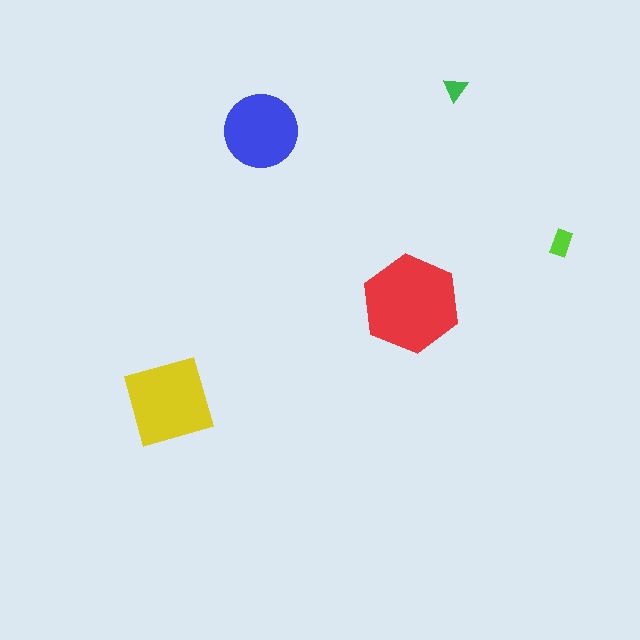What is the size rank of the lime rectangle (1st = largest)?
4th.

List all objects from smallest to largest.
The green triangle, the lime rectangle, the blue circle, the yellow square, the red hexagon.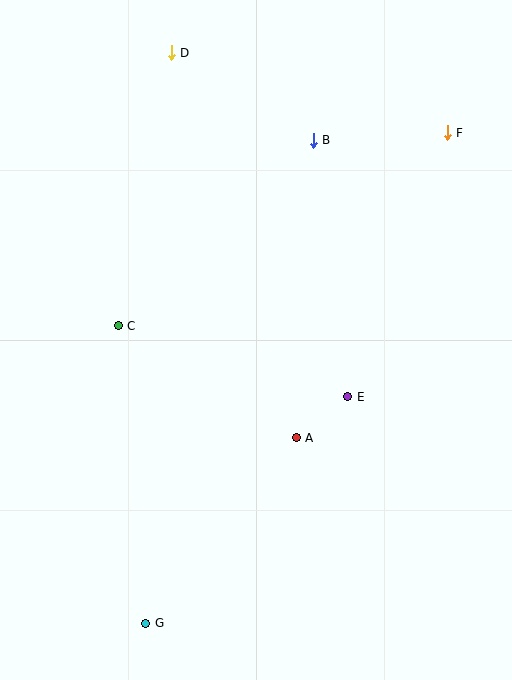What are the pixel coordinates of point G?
Point G is at (146, 623).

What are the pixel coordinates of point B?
Point B is at (313, 140).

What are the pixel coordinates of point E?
Point E is at (348, 397).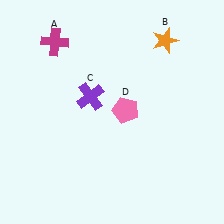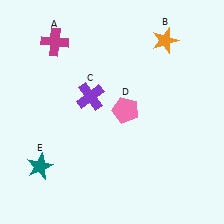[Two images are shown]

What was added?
A teal star (E) was added in Image 2.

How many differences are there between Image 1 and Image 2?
There is 1 difference between the two images.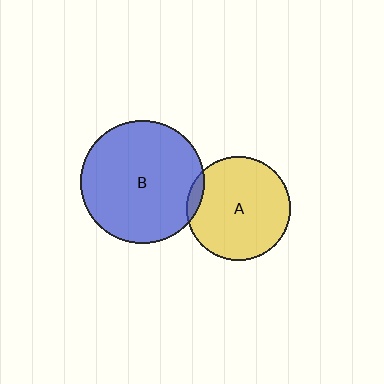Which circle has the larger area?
Circle B (blue).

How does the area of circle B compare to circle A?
Approximately 1.4 times.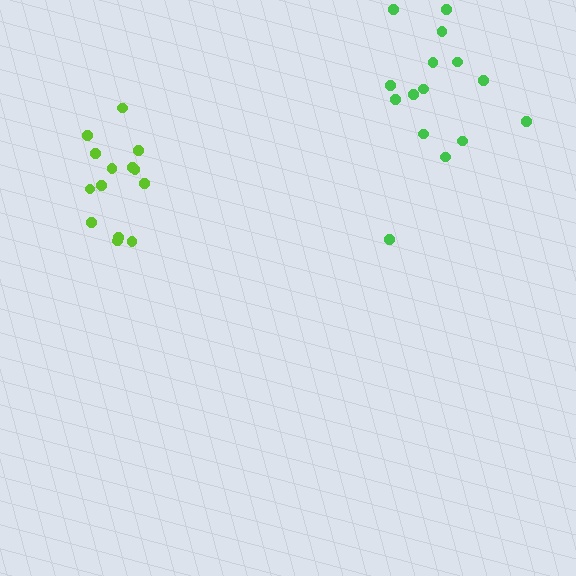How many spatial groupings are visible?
There are 2 spatial groupings.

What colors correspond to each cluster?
The clusters are colored: lime, green.